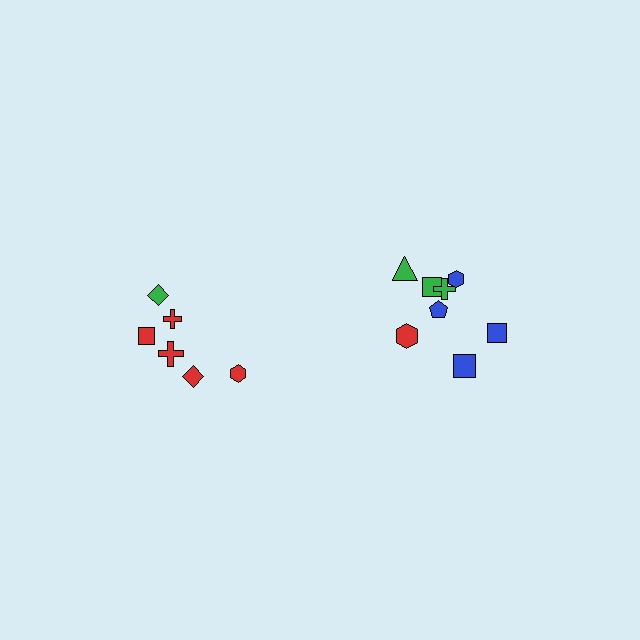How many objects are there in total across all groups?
There are 14 objects.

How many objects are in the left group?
There are 6 objects.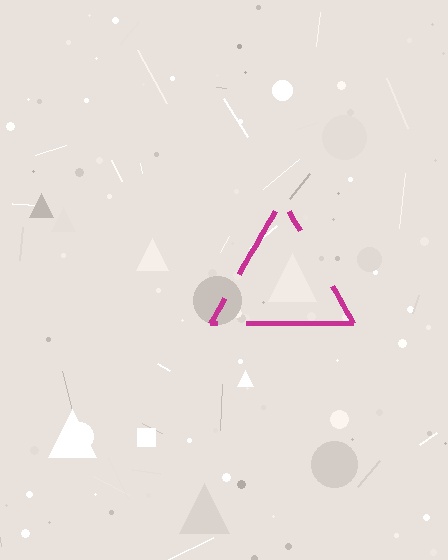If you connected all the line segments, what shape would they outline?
They would outline a triangle.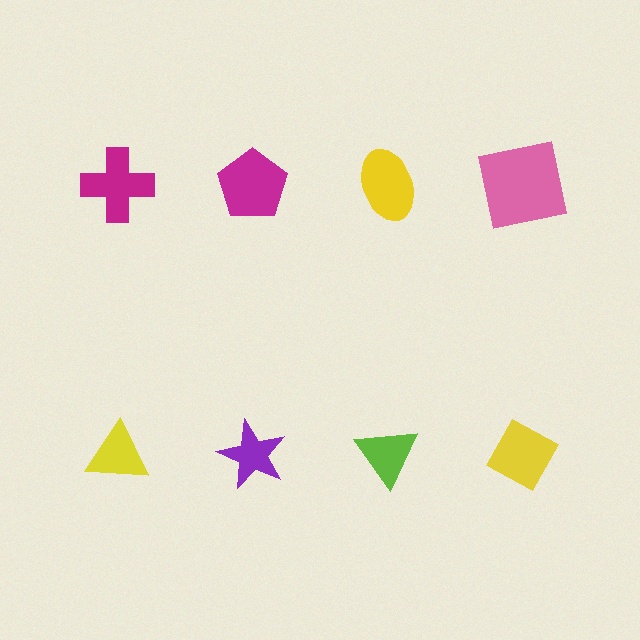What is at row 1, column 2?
A magenta pentagon.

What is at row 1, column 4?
A pink square.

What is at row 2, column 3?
A lime triangle.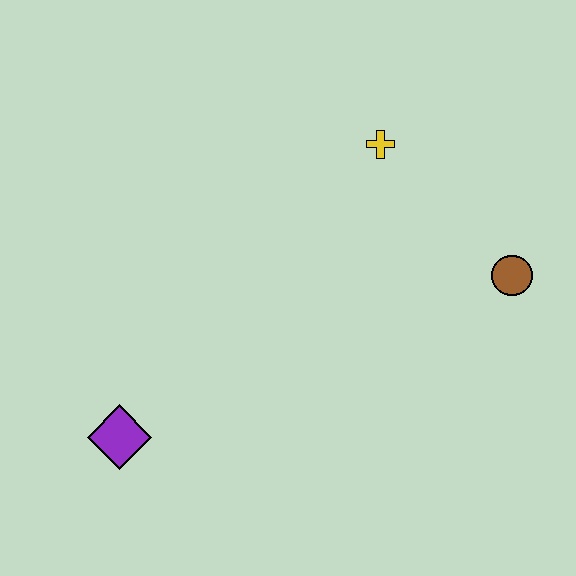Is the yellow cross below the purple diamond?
No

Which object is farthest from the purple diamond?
The brown circle is farthest from the purple diamond.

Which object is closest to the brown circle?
The yellow cross is closest to the brown circle.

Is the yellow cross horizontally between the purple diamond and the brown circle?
Yes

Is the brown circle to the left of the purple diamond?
No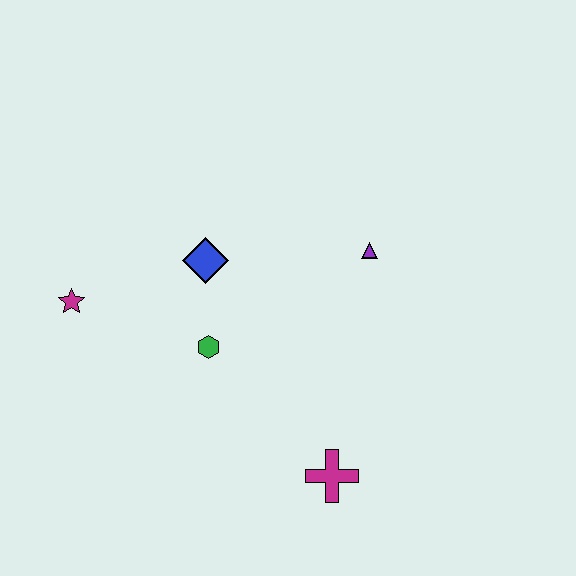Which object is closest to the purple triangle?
The blue diamond is closest to the purple triangle.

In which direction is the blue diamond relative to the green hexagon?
The blue diamond is above the green hexagon.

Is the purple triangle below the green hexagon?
No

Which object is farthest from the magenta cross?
The magenta star is farthest from the magenta cross.